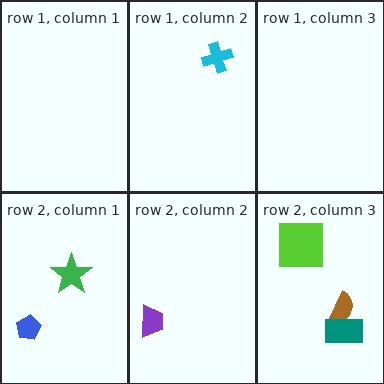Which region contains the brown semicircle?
The row 2, column 3 region.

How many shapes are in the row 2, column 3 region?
3.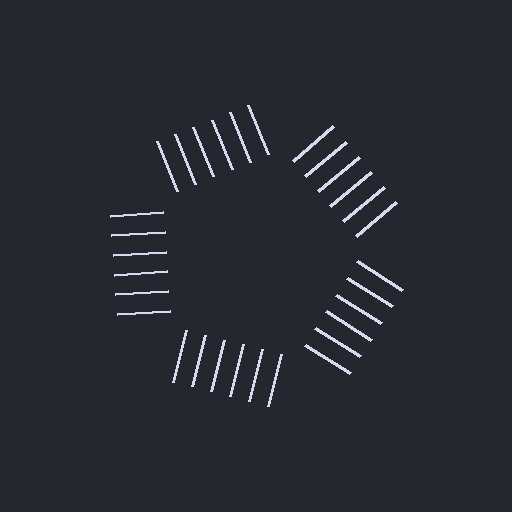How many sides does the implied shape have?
5 sides — the line-ends trace a pentagon.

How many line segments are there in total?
30 — 6 along each of the 5 edges.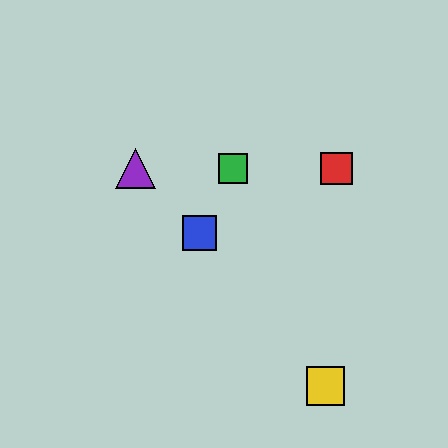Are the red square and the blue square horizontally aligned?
No, the red square is at y≈169 and the blue square is at y≈233.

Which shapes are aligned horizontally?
The red square, the green square, the purple triangle are aligned horizontally.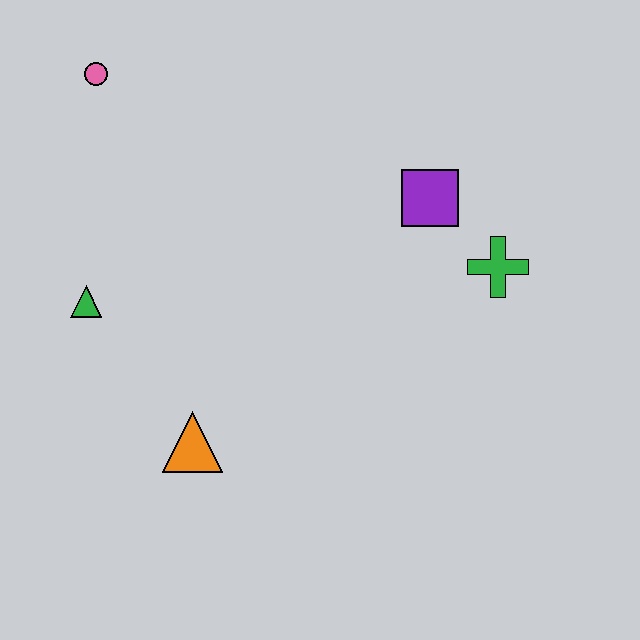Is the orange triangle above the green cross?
No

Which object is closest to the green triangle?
The orange triangle is closest to the green triangle.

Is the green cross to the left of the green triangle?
No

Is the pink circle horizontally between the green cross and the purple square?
No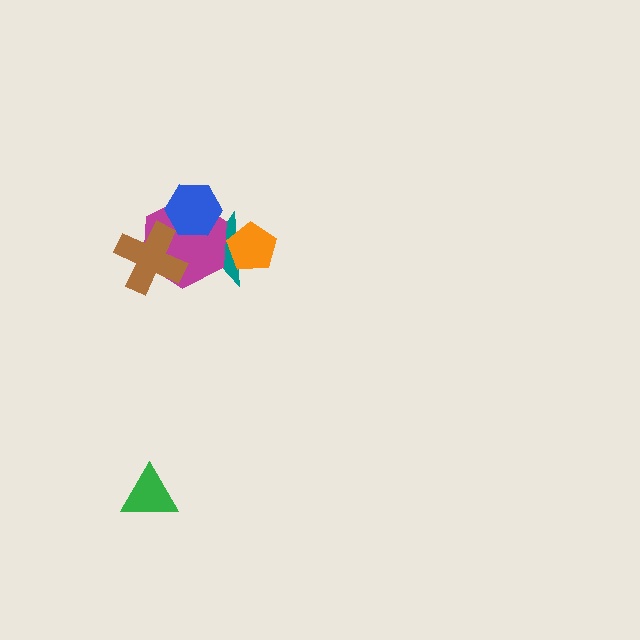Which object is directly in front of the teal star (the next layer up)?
The magenta hexagon is directly in front of the teal star.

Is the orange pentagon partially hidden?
No, no other shape covers it.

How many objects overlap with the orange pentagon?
1 object overlaps with the orange pentagon.